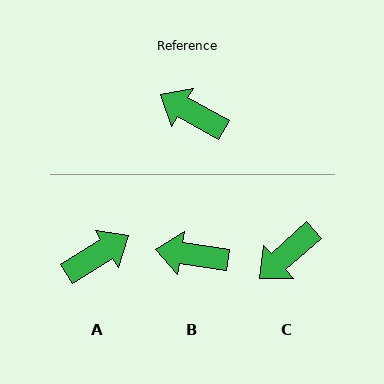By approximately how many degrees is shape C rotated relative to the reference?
Approximately 71 degrees counter-clockwise.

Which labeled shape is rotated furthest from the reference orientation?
A, about 119 degrees away.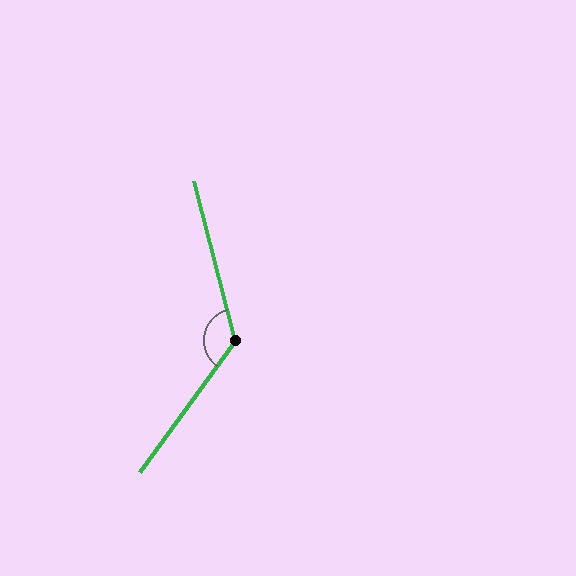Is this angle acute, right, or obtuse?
It is obtuse.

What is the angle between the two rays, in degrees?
Approximately 130 degrees.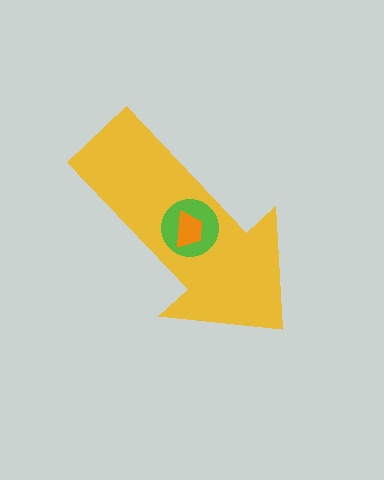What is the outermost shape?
The yellow arrow.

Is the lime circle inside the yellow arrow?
Yes.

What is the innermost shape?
The orange trapezoid.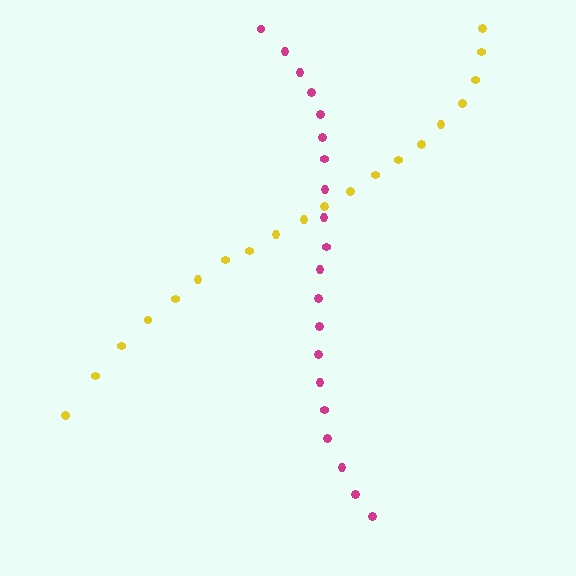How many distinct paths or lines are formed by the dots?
There are 2 distinct paths.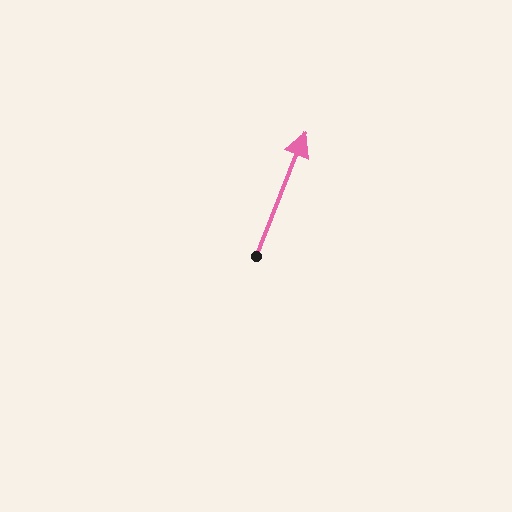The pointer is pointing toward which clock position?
Roughly 1 o'clock.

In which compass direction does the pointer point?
North.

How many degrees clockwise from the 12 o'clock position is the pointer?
Approximately 22 degrees.